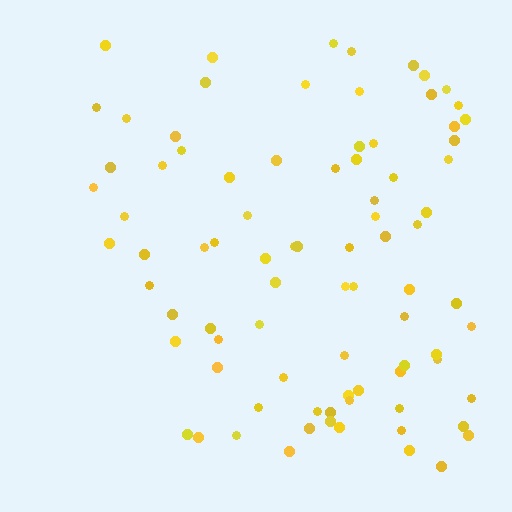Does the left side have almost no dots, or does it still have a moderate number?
Still a moderate number, just noticeably fewer than the right.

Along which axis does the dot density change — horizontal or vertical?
Horizontal.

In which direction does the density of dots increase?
From left to right, with the right side densest.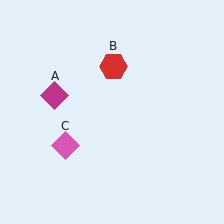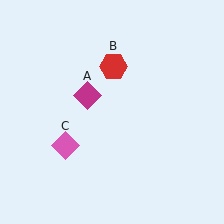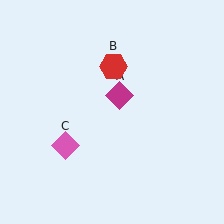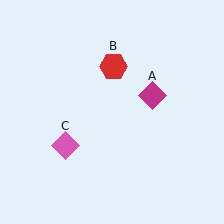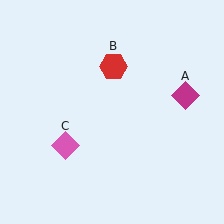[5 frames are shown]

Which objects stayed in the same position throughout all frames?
Red hexagon (object B) and pink diamond (object C) remained stationary.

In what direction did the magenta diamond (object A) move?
The magenta diamond (object A) moved right.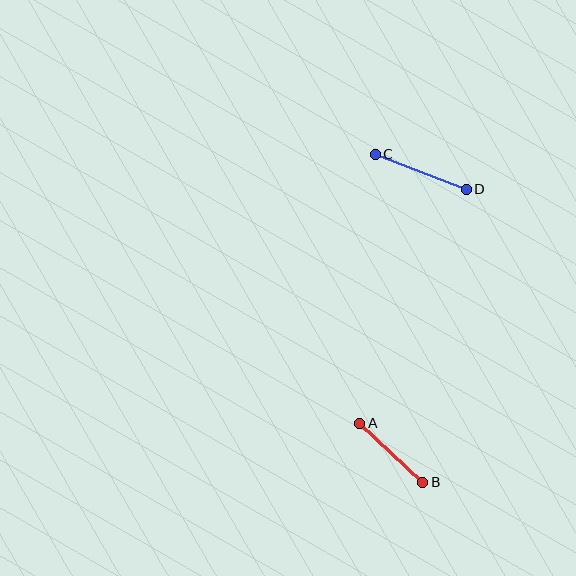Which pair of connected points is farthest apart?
Points C and D are farthest apart.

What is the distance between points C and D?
The distance is approximately 98 pixels.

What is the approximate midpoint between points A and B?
The midpoint is at approximately (391, 453) pixels.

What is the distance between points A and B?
The distance is approximately 86 pixels.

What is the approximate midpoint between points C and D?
The midpoint is at approximately (421, 172) pixels.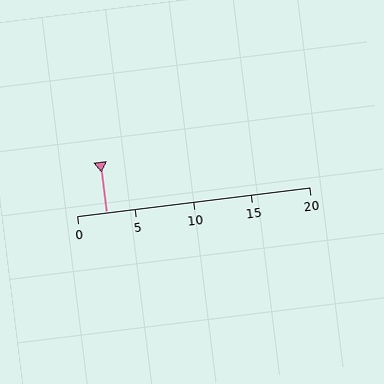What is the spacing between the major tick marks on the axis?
The major ticks are spaced 5 apart.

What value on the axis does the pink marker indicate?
The marker indicates approximately 2.5.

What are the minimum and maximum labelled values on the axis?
The axis runs from 0 to 20.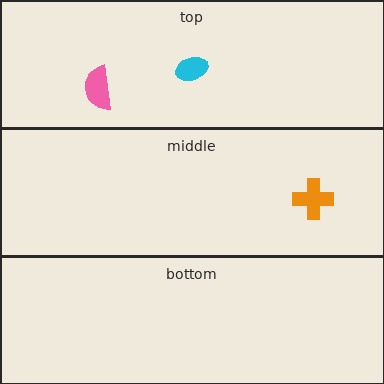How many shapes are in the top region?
2.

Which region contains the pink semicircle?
The top region.